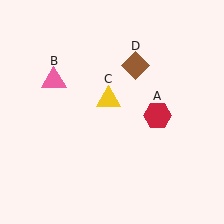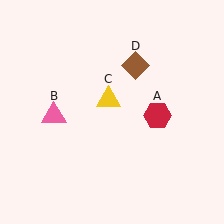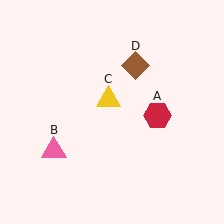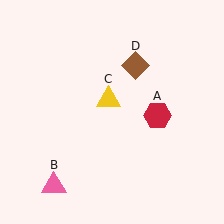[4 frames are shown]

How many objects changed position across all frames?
1 object changed position: pink triangle (object B).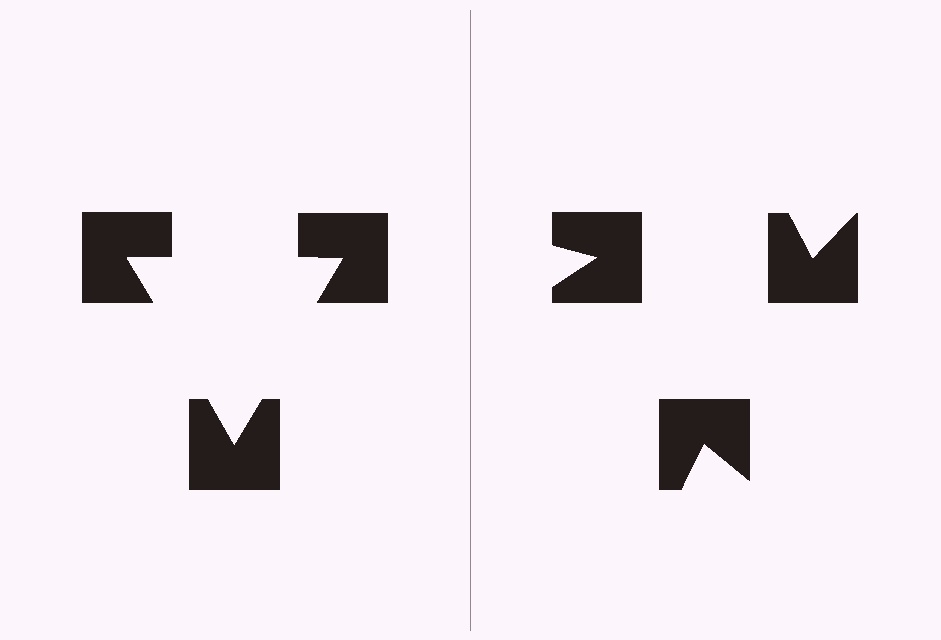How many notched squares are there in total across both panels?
6 — 3 on each side.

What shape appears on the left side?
An illusory triangle.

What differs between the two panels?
The notched squares are positioned identically on both sides; only the wedge orientations differ. On the left they align to a triangle; on the right they are misaligned.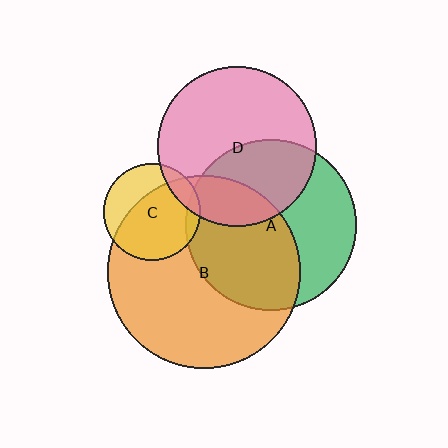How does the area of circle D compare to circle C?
Approximately 2.7 times.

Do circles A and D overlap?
Yes.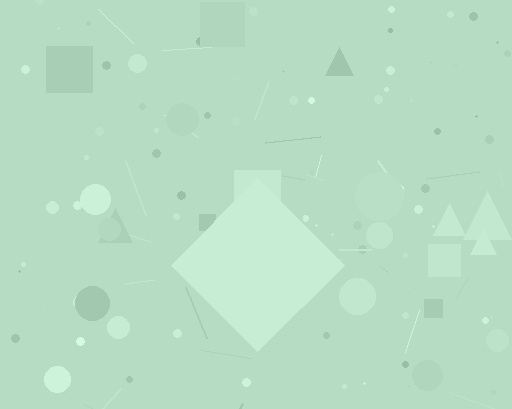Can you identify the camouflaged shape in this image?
The camouflaged shape is a diamond.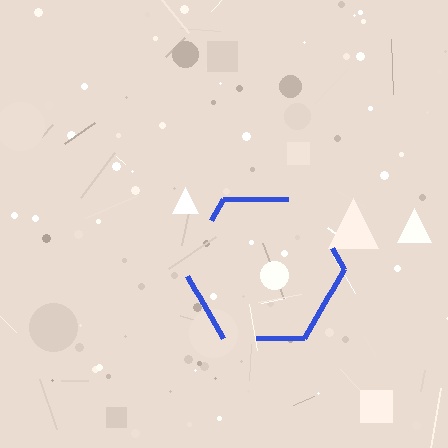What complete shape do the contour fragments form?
The contour fragments form a hexagon.